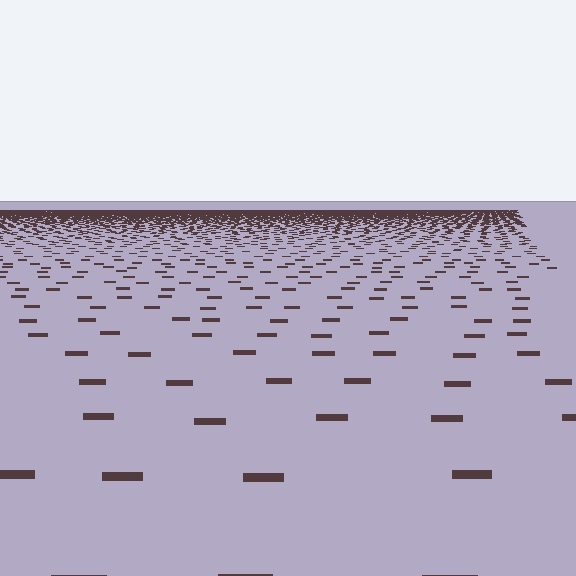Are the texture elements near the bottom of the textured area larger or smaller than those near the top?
Larger. Near the bottom, elements are closer to the viewer and appear at a bigger on-screen size.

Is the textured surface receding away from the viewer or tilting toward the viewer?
The surface is receding away from the viewer. Texture elements get smaller and denser toward the top.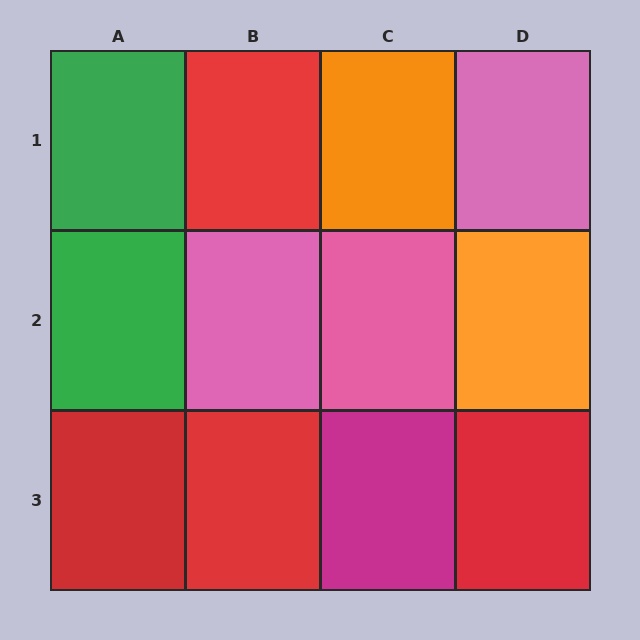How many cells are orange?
2 cells are orange.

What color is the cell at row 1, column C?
Orange.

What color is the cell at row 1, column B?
Red.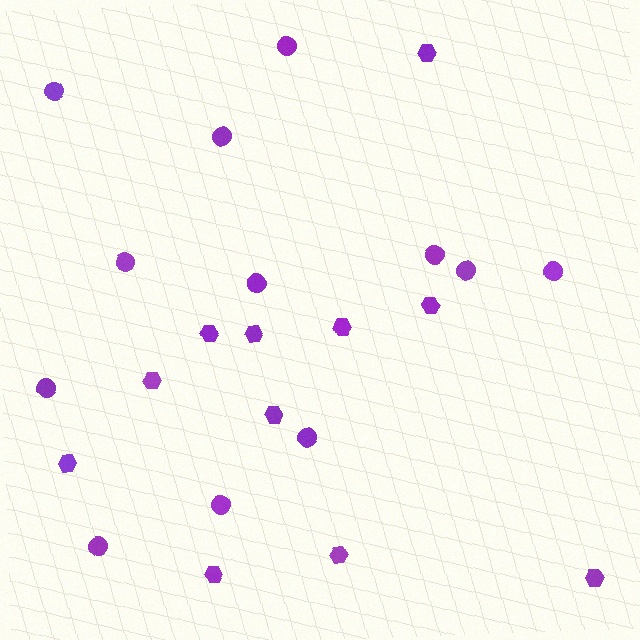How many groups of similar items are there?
There are 2 groups: one group of circles (12) and one group of hexagons (11).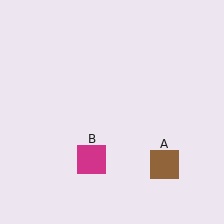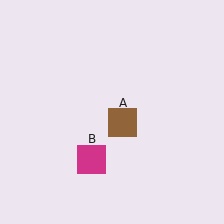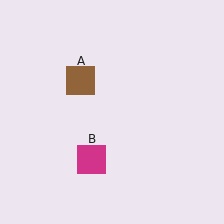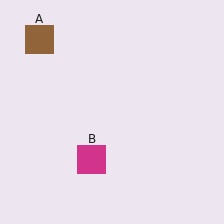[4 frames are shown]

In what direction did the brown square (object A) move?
The brown square (object A) moved up and to the left.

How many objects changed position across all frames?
1 object changed position: brown square (object A).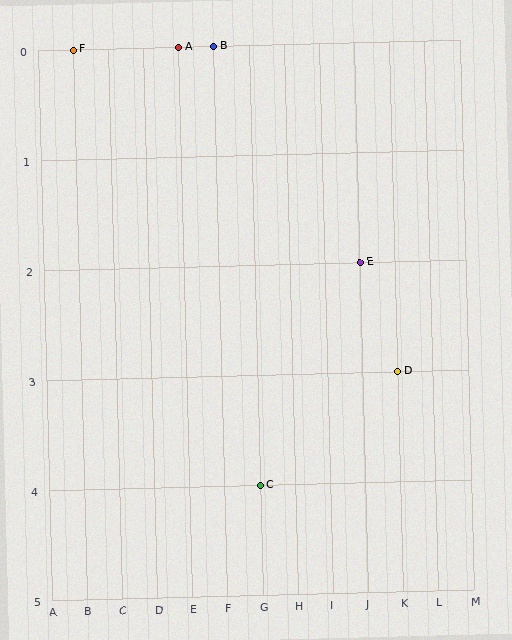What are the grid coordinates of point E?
Point E is at grid coordinates (J, 2).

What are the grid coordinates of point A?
Point A is at grid coordinates (E, 0).